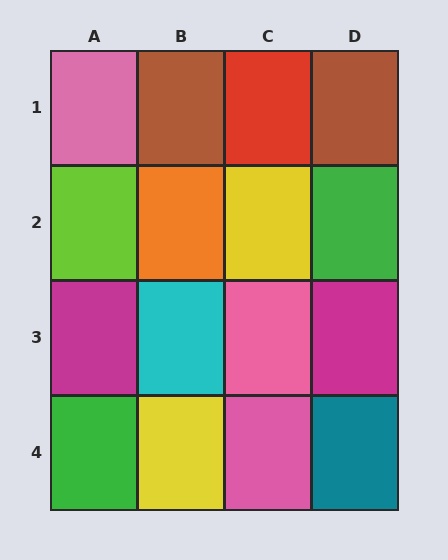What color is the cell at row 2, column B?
Orange.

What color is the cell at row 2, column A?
Lime.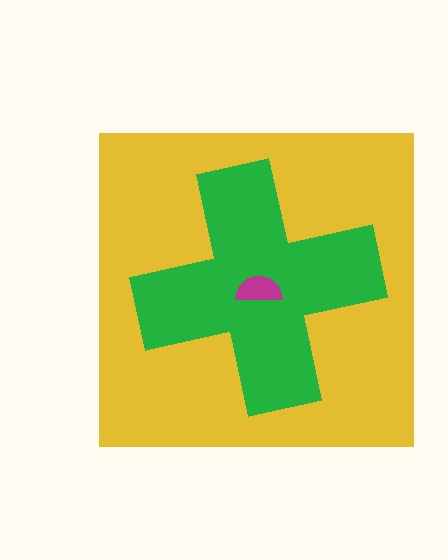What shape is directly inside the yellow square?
The green cross.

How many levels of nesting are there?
3.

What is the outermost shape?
The yellow square.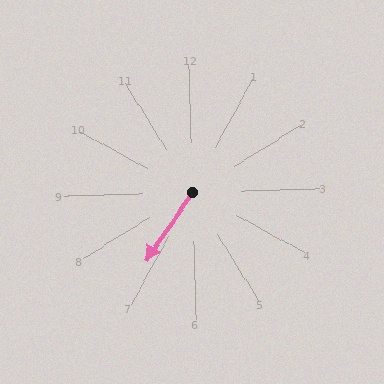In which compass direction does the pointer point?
Southwest.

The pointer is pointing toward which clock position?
Roughly 7 o'clock.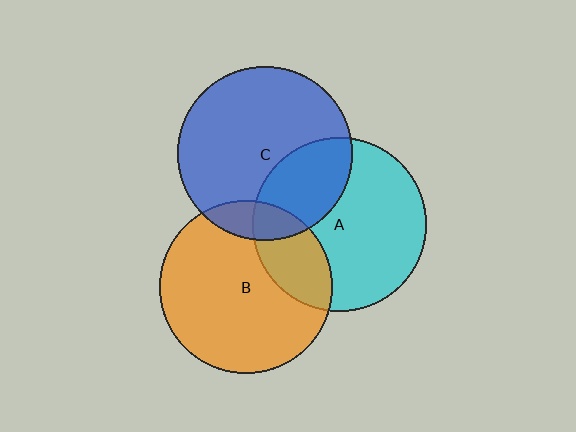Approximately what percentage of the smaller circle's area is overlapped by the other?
Approximately 10%.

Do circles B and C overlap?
Yes.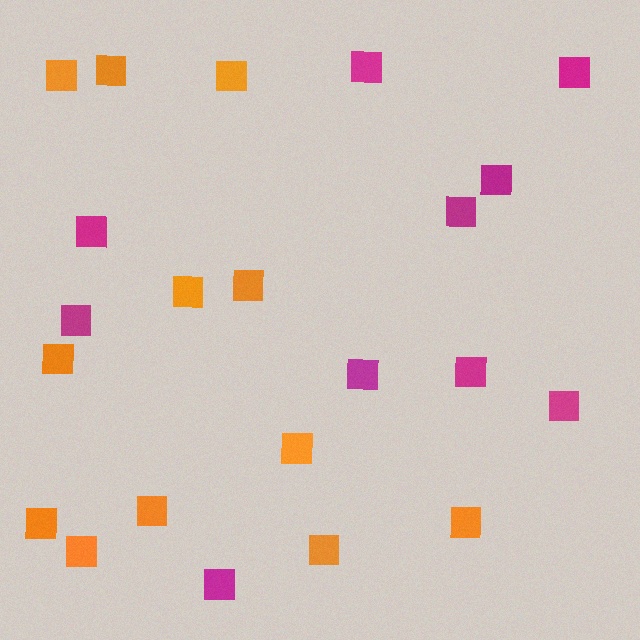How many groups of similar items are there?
There are 2 groups: one group of magenta squares (10) and one group of orange squares (12).